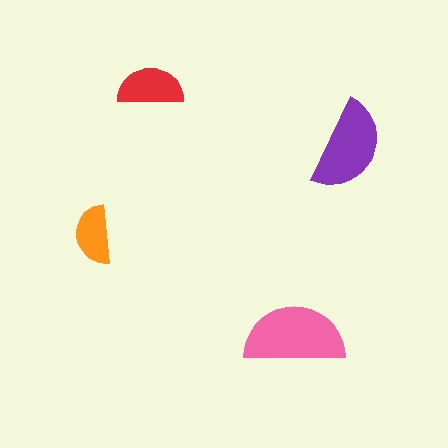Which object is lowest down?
The pink semicircle is bottommost.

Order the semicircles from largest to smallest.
the pink one, the purple one, the red one, the orange one.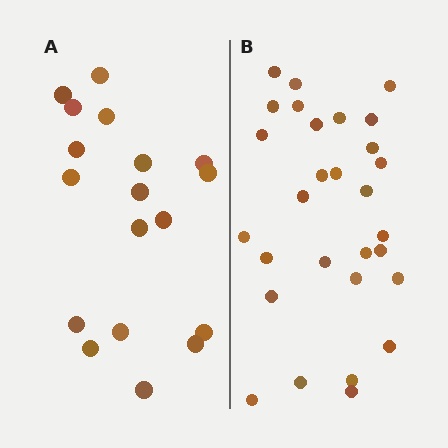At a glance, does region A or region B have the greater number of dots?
Region B (the right region) has more dots.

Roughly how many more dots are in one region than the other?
Region B has roughly 12 or so more dots than region A.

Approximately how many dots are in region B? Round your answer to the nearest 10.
About 30 dots. (The exact count is 29, which rounds to 30.)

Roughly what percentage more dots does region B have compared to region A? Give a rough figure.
About 60% more.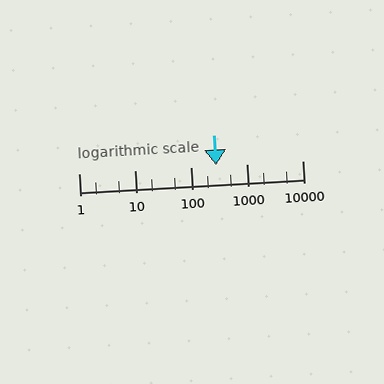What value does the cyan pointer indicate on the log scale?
The pointer indicates approximately 280.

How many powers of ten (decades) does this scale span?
The scale spans 4 decades, from 1 to 10000.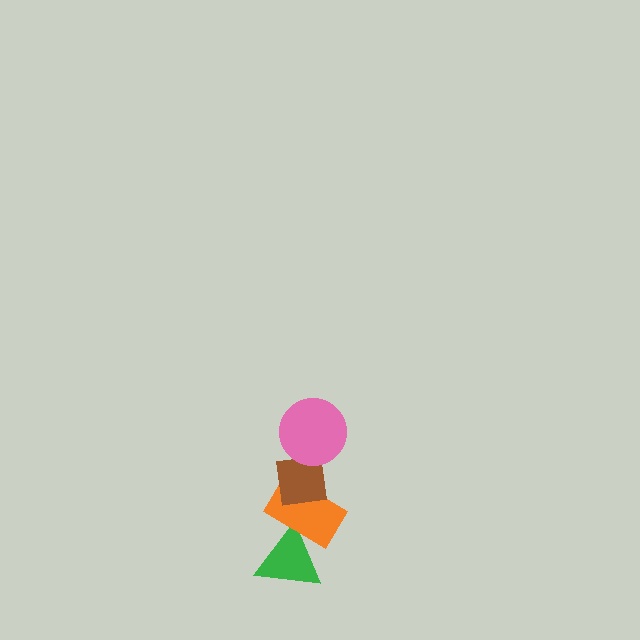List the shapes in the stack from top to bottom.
From top to bottom: the pink circle, the brown square, the orange rectangle, the green triangle.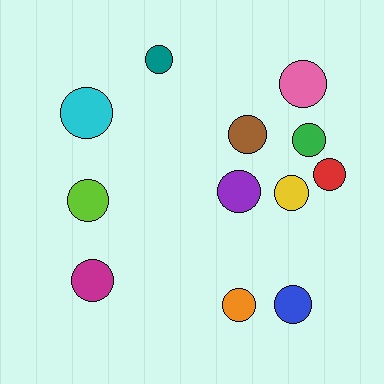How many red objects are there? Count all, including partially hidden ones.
There is 1 red object.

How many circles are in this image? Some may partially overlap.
There are 12 circles.